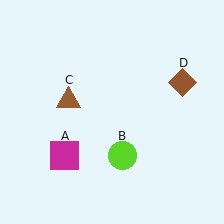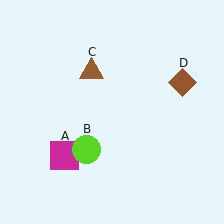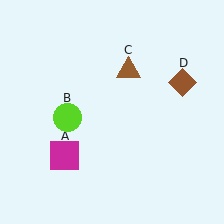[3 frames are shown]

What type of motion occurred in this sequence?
The lime circle (object B), brown triangle (object C) rotated clockwise around the center of the scene.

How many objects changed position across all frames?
2 objects changed position: lime circle (object B), brown triangle (object C).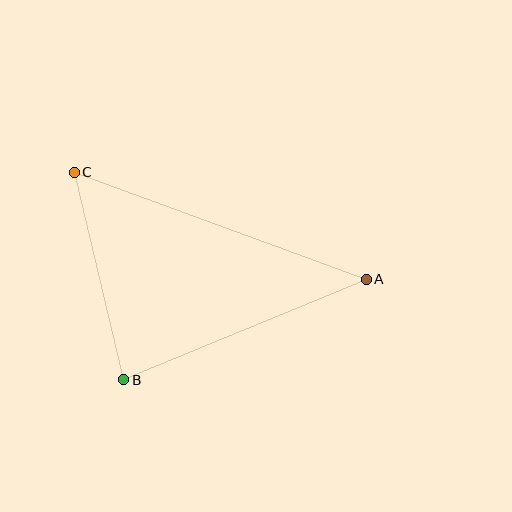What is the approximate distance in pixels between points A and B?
The distance between A and B is approximately 262 pixels.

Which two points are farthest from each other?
Points A and C are farthest from each other.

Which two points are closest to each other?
Points B and C are closest to each other.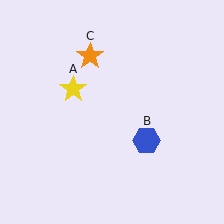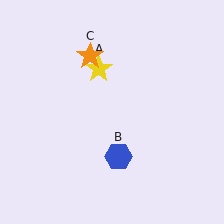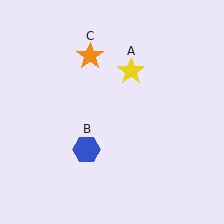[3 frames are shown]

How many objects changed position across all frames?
2 objects changed position: yellow star (object A), blue hexagon (object B).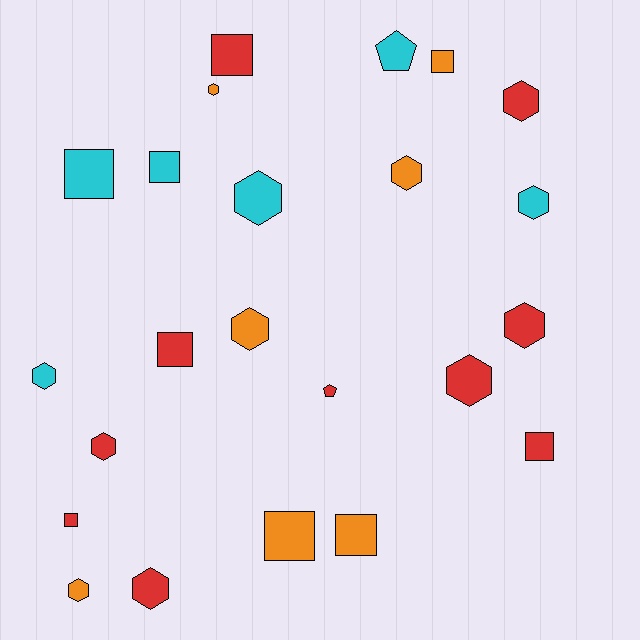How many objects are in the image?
There are 23 objects.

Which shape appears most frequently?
Hexagon, with 12 objects.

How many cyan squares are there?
There are 2 cyan squares.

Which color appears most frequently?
Red, with 10 objects.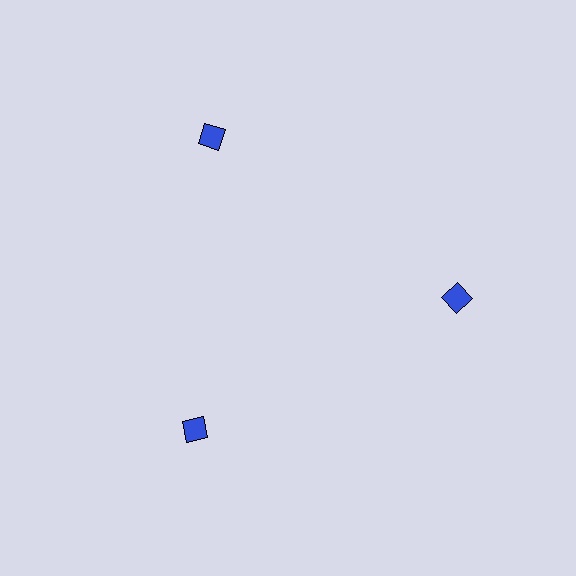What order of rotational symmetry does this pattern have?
This pattern has 3-fold rotational symmetry.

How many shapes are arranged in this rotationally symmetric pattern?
There are 3 shapes, arranged in 3 groups of 1.